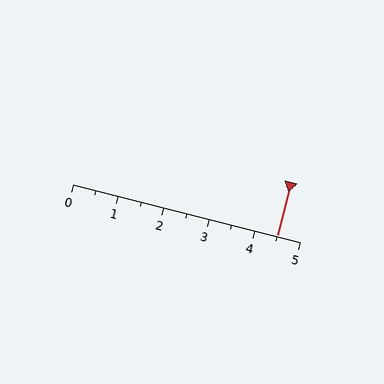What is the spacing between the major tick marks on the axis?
The major ticks are spaced 1 apart.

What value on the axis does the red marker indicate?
The marker indicates approximately 4.5.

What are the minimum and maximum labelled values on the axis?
The axis runs from 0 to 5.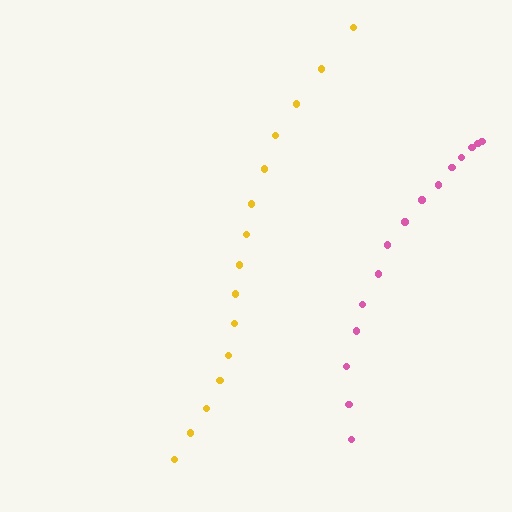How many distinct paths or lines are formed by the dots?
There are 2 distinct paths.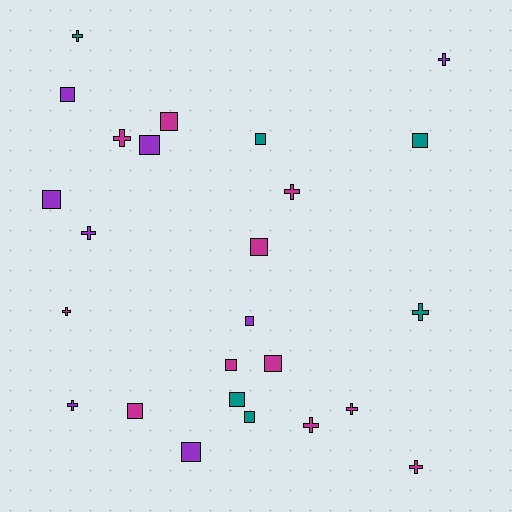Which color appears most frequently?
Magenta, with 11 objects.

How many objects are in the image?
There are 25 objects.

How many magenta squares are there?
There are 5 magenta squares.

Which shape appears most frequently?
Square, with 14 objects.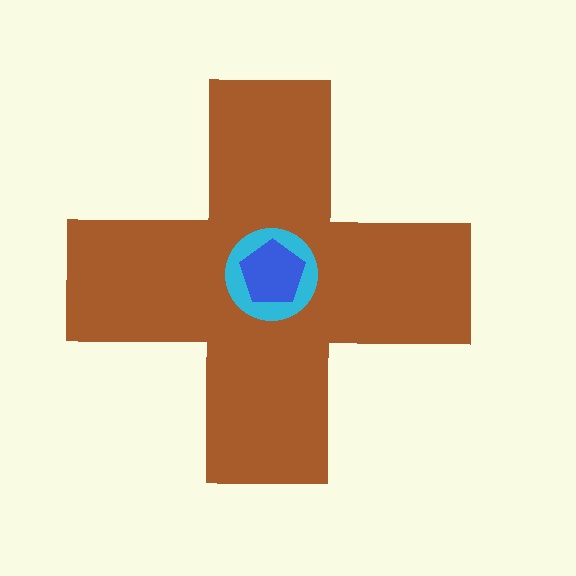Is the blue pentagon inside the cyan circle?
Yes.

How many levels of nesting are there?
3.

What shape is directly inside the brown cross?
The cyan circle.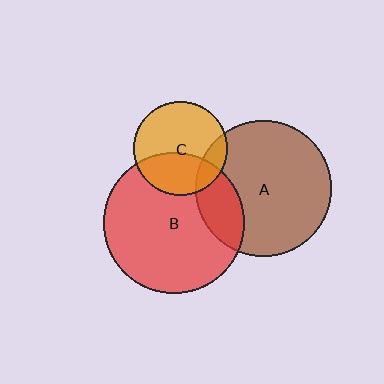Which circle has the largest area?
Circle B (red).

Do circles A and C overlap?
Yes.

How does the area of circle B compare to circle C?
Approximately 2.3 times.